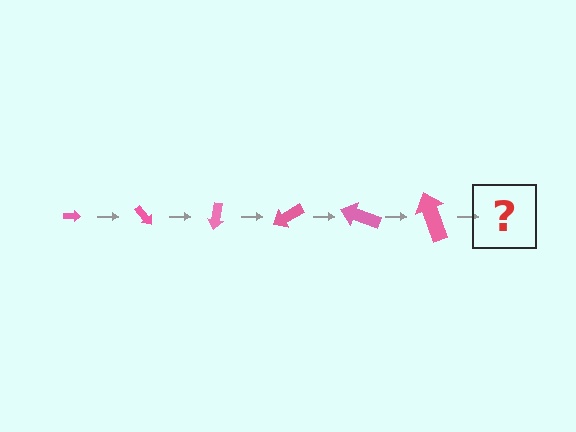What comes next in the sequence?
The next element should be an arrow, larger than the previous one and rotated 300 degrees from the start.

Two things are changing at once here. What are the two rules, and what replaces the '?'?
The two rules are that the arrow grows larger each step and it rotates 50 degrees each step. The '?' should be an arrow, larger than the previous one and rotated 300 degrees from the start.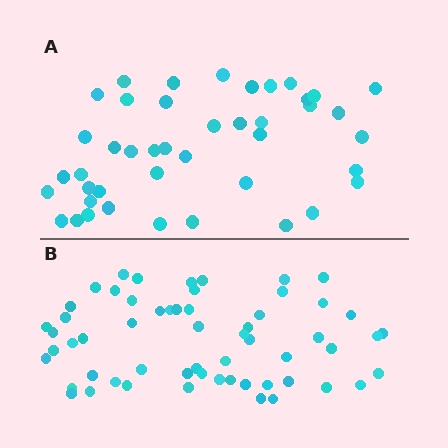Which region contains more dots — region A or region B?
Region B (the bottom region) has more dots.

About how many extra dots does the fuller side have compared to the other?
Region B has approximately 15 more dots than region A.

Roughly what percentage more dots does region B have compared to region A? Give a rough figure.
About 35% more.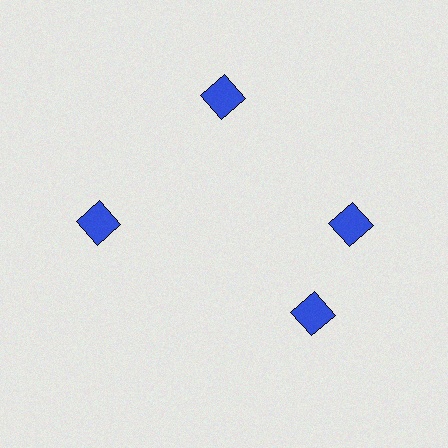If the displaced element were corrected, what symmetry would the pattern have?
It would have 4-fold rotational symmetry — the pattern would map onto itself every 90 degrees.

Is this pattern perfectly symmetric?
No. The 4 blue diamonds are arranged in a ring, but one element near the 6 o'clock position is rotated out of alignment along the ring, breaking the 4-fold rotational symmetry.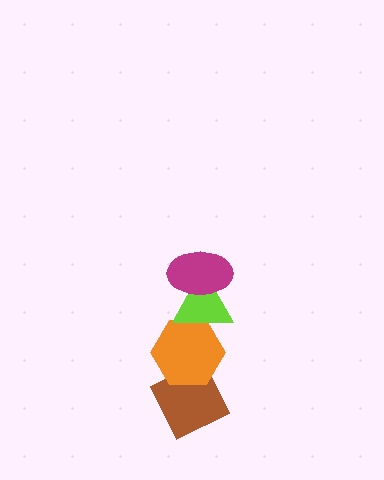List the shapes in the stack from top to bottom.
From top to bottom: the magenta ellipse, the lime triangle, the orange hexagon, the brown diamond.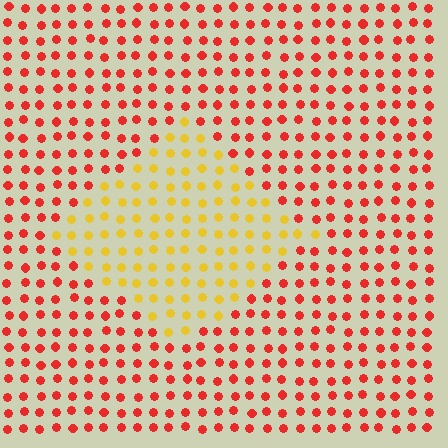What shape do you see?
I see a diamond.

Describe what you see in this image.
The image is filled with small red elements in a uniform arrangement. A diamond-shaped region is visible where the elements are tinted to a slightly different hue, forming a subtle color boundary.